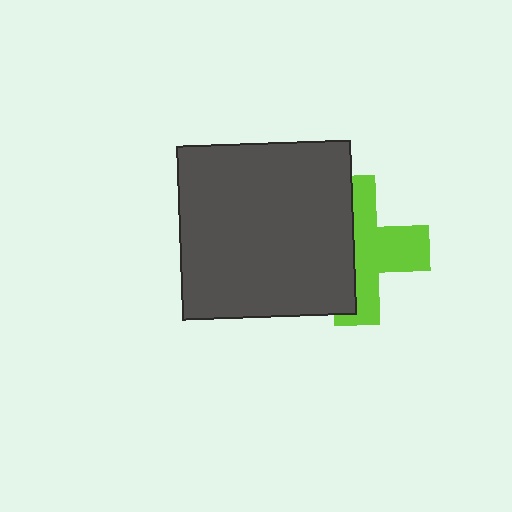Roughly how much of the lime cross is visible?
About half of it is visible (roughly 51%).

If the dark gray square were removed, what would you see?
You would see the complete lime cross.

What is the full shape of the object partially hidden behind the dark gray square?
The partially hidden object is a lime cross.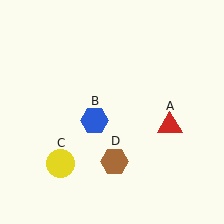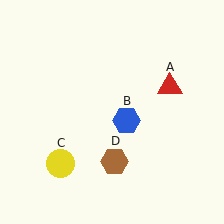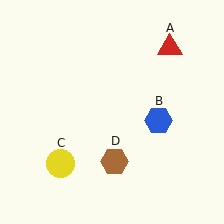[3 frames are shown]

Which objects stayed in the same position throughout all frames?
Yellow circle (object C) and brown hexagon (object D) remained stationary.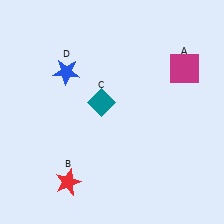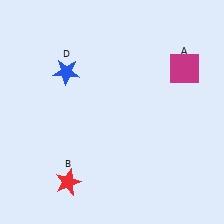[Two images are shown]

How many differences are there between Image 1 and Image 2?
There is 1 difference between the two images.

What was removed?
The teal diamond (C) was removed in Image 2.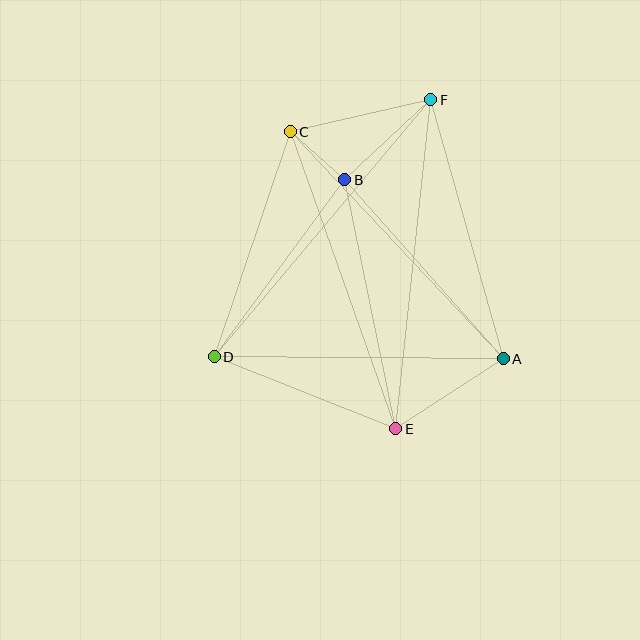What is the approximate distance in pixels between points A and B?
The distance between A and B is approximately 239 pixels.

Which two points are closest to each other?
Points B and C are closest to each other.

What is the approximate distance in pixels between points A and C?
The distance between A and C is approximately 311 pixels.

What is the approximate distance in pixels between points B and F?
The distance between B and F is approximately 117 pixels.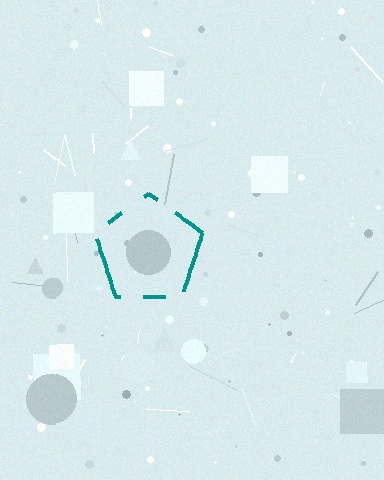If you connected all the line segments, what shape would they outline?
They would outline a pentagon.